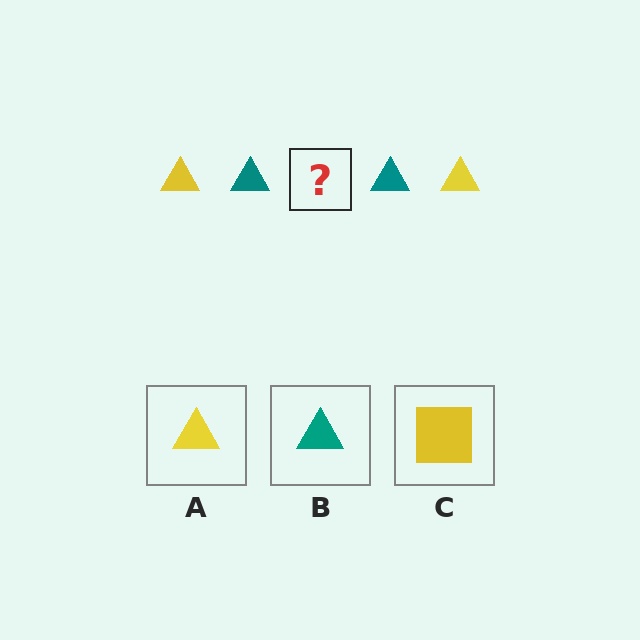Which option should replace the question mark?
Option A.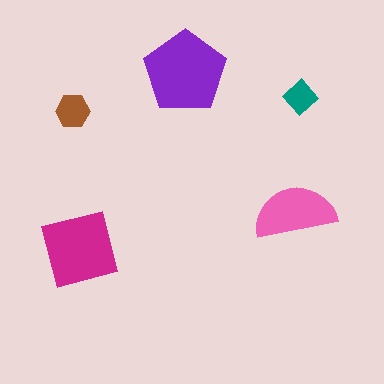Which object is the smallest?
The teal diamond.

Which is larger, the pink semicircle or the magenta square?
The magenta square.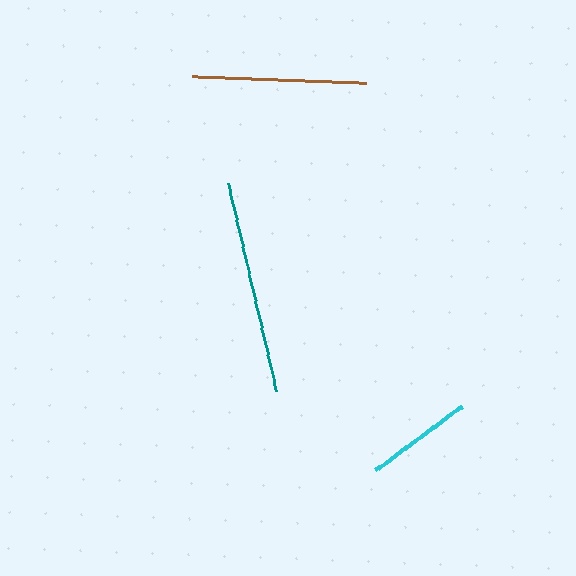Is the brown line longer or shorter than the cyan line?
The brown line is longer than the cyan line.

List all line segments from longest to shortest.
From longest to shortest: teal, brown, cyan.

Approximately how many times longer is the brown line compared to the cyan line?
The brown line is approximately 1.6 times the length of the cyan line.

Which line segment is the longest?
The teal line is the longest at approximately 213 pixels.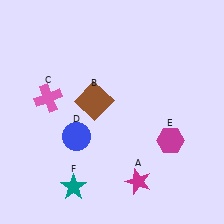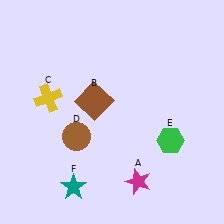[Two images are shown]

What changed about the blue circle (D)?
In Image 1, D is blue. In Image 2, it changed to brown.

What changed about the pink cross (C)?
In Image 1, C is pink. In Image 2, it changed to yellow.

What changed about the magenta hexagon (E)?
In Image 1, E is magenta. In Image 2, it changed to green.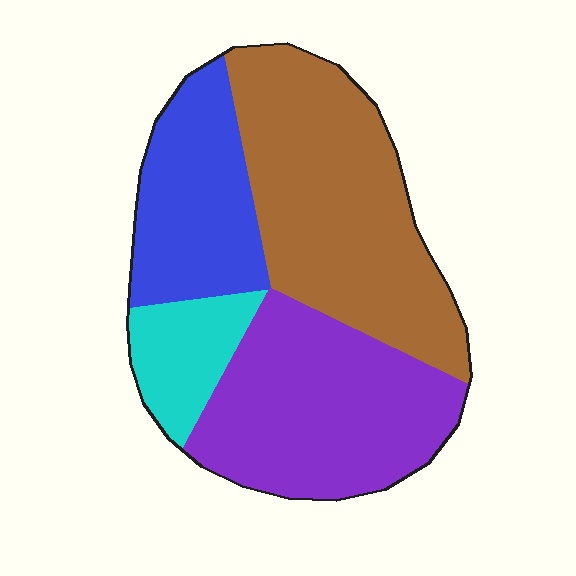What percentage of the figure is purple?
Purple covers about 30% of the figure.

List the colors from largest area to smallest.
From largest to smallest: brown, purple, blue, cyan.